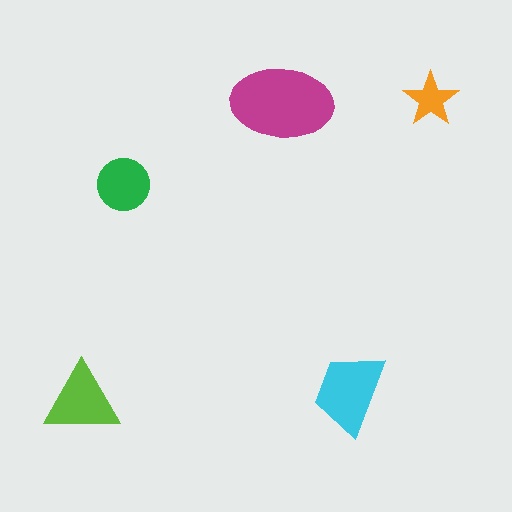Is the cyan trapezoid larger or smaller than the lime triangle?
Larger.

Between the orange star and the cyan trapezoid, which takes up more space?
The cyan trapezoid.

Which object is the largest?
The magenta ellipse.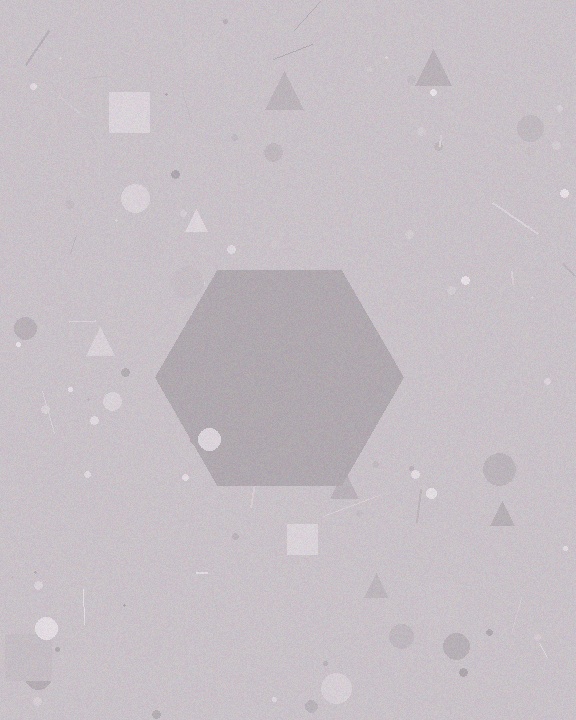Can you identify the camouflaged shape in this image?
The camouflaged shape is a hexagon.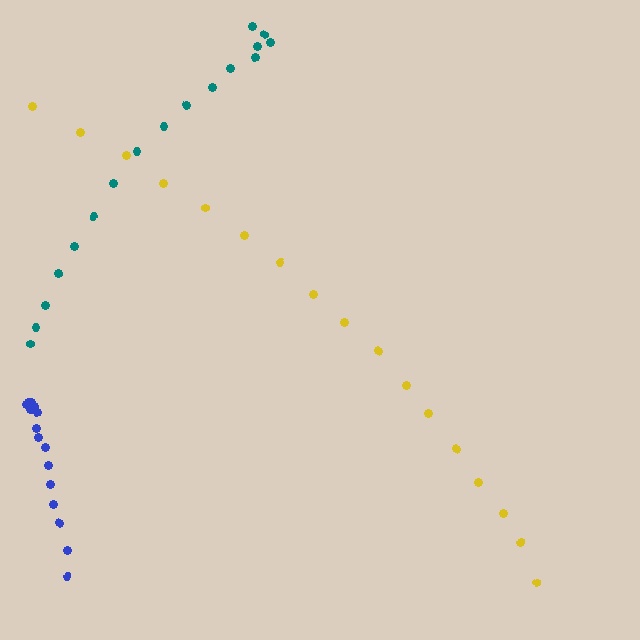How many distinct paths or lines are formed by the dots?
There are 3 distinct paths.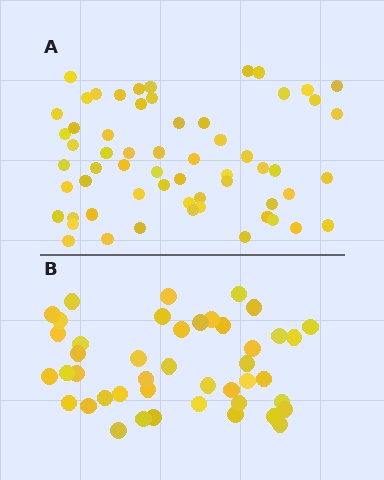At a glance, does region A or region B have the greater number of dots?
Region A (the top region) has more dots.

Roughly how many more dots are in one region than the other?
Region A has approximately 15 more dots than region B.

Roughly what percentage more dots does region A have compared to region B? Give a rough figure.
About 35% more.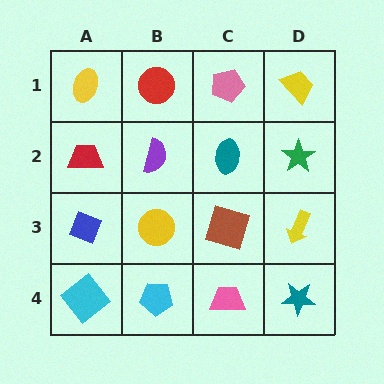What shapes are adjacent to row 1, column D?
A green star (row 2, column D), a pink pentagon (row 1, column C).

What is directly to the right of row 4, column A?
A cyan pentagon.